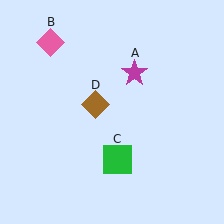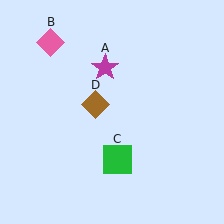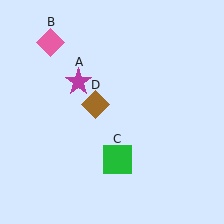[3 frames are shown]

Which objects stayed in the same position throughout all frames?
Pink diamond (object B) and green square (object C) and brown diamond (object D) remained stationary.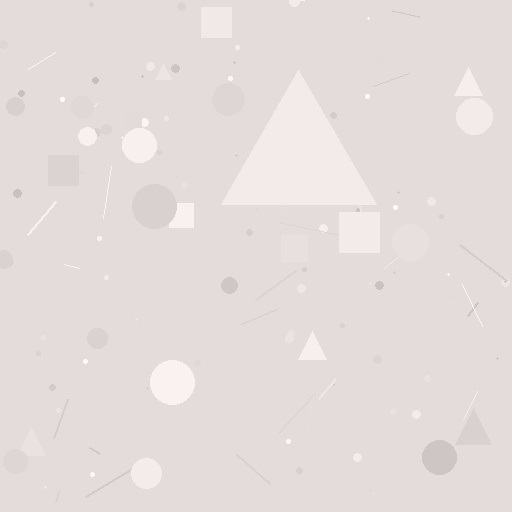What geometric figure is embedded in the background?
A triangle is embedded in the background.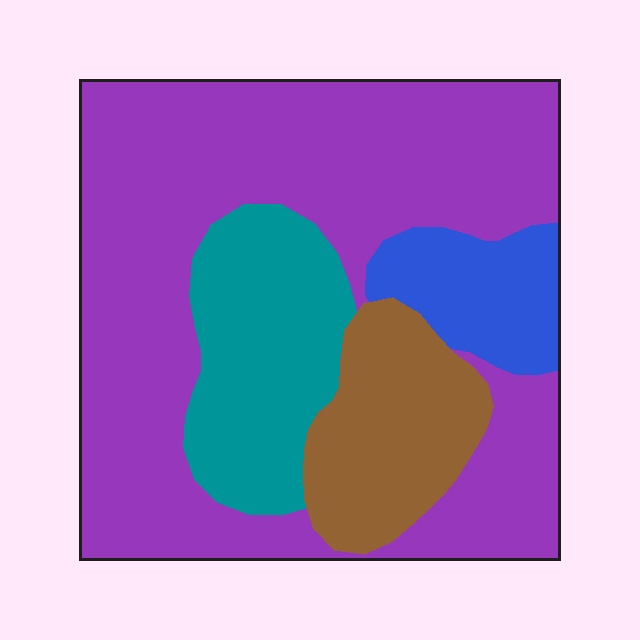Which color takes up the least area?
Blue, at roughly 10%.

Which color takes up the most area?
Purple, at roughly 60%.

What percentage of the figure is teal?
Teal takes up about one sixth (1/6) of the figure.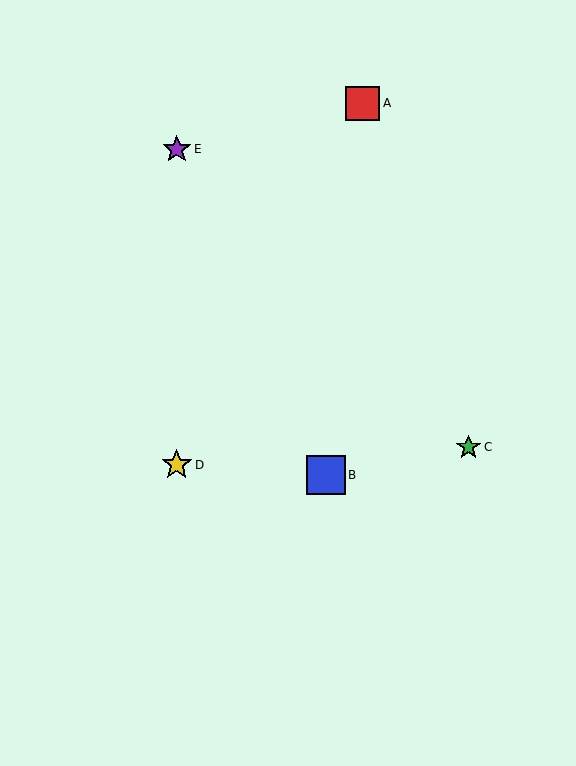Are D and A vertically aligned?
No, D is at x≈177 and A is at x≈362.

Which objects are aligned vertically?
Objects D, E are aligned vertically.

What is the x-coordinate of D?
Object D is at x≈177.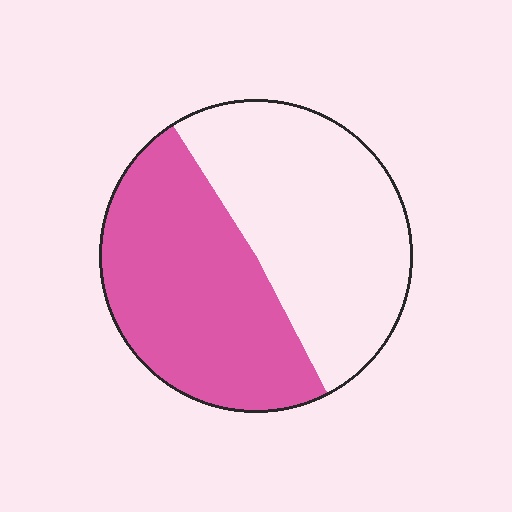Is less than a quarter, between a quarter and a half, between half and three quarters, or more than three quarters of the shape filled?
Between a quarter and a half.